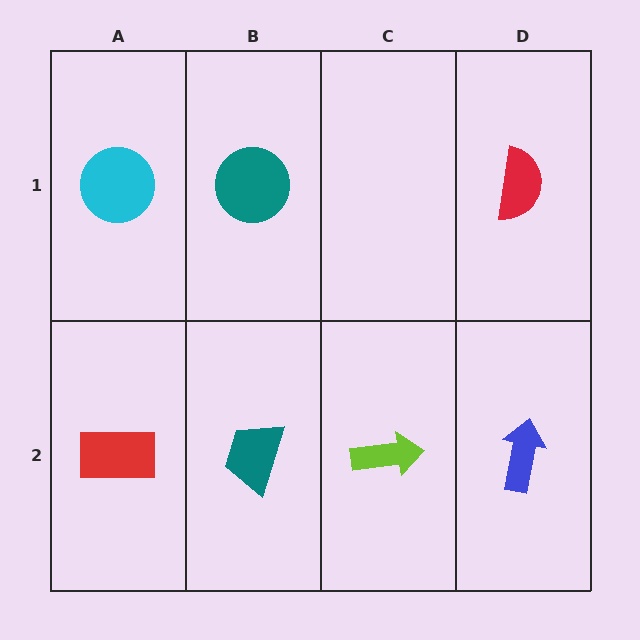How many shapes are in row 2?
4 shapes.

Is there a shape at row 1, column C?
No, that cell is empty.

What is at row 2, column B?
A teal trapezoid.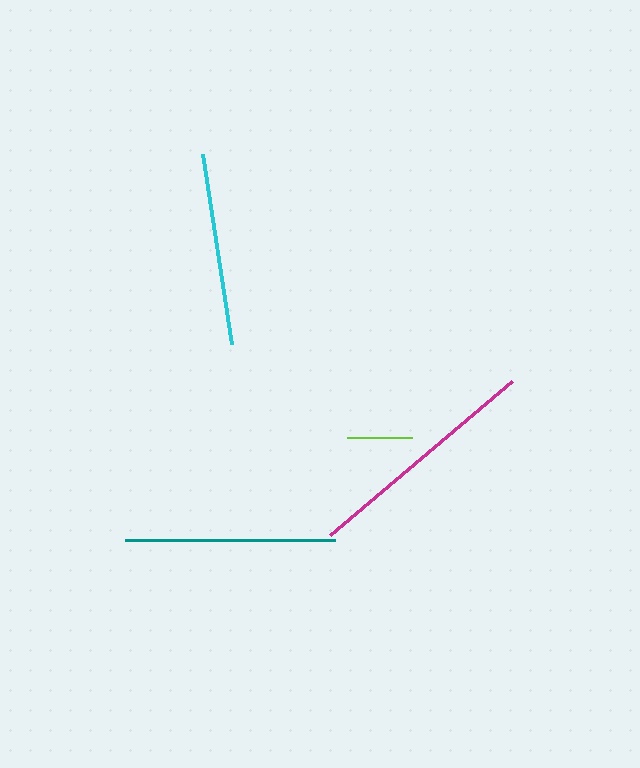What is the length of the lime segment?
The lime segment is approximately 65 pixels long.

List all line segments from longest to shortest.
From longest to shortest: magenta, teal, cyan, lime.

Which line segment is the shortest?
The lime line is the shortest at approximately 65 pixels.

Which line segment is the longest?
The magenta line is the longest at approximately 239 pixels.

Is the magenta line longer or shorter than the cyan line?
The magenta line is longer than the cyan line.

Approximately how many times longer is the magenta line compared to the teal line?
The magenta line is approximately 1.1 times the length of the teal line.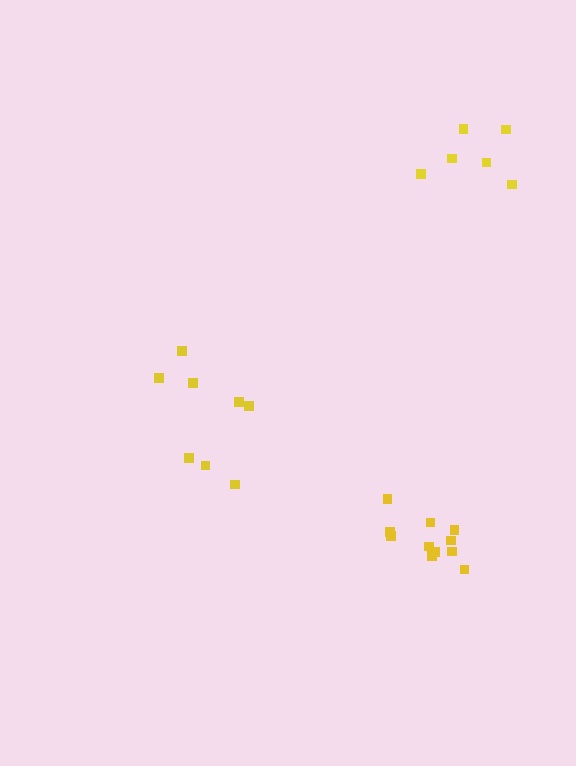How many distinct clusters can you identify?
There are 3 distinct clusters.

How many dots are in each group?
Group 1: 11 dots, Group 2: 8 dots, Group 3: 6 dots (25 total).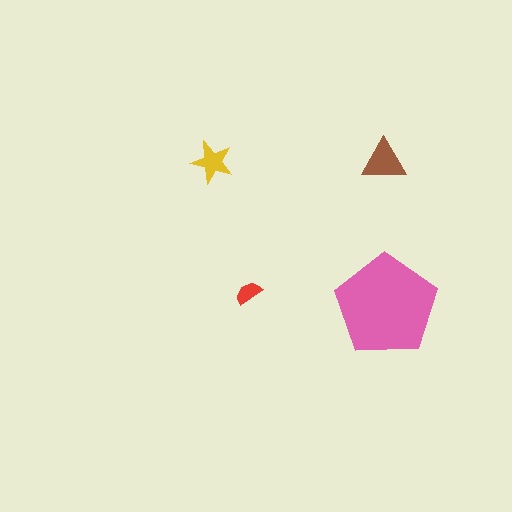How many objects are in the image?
There are 4 objects in the image.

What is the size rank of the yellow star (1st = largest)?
3rd.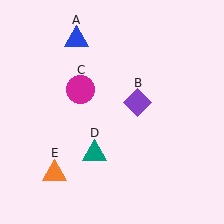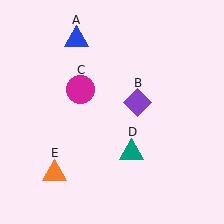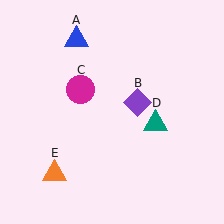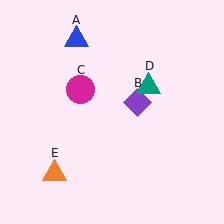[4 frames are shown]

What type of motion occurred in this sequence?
The teal triangle (object D) rotated counterclockwise around the center of the scene.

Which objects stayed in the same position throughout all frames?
Blue triangle (object A) and purple diamond (object B) and magenta circle (object C) and orange triangle (object E) remained stationary.